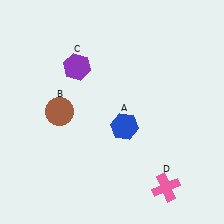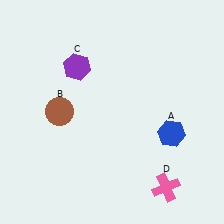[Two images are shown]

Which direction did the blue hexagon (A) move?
The blue hexagon (A) moved right.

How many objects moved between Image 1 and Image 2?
1 object moved between the two images.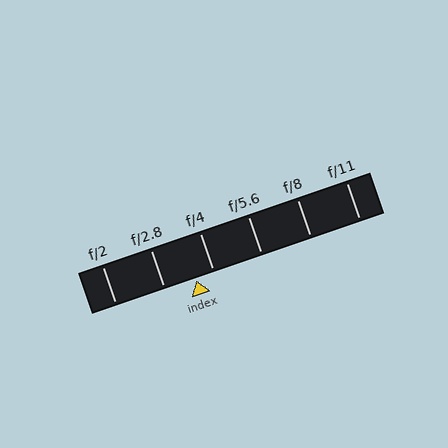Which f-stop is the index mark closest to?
The index mark is closest to f/4.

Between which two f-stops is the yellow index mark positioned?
The index mark is between f/2.8 and f/4.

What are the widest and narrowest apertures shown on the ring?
The widest aperture shown is f/2 and the narrowest is f/11.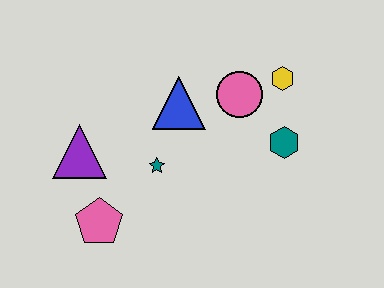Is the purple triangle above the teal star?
Yes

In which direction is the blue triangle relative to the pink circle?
The blue triangle is to the left of the pink circle.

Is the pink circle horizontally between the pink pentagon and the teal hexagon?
Yes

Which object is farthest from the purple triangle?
The yellow hexagon is farthest from the purple triangle.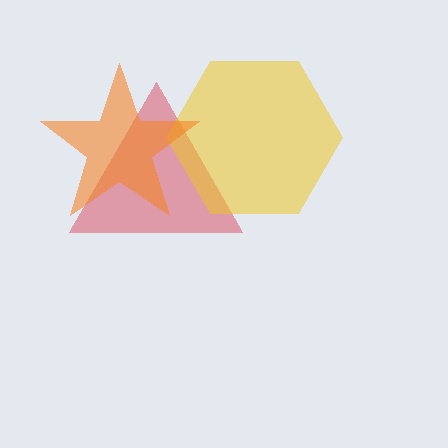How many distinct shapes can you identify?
There are 3 distinct shapes: a red triangle, a yellow hexagon, an orange star.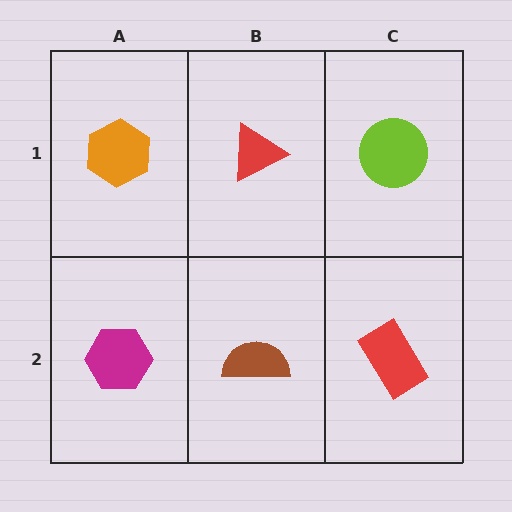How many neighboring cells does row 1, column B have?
3.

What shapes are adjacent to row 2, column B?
A red triangle (row 1, column B), a magenta hexagon (row 2, column A), a red rectangle (row 2, column C).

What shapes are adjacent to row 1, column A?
A magenta hexagon (row 2, column A), a red triangle (row 1, column B).